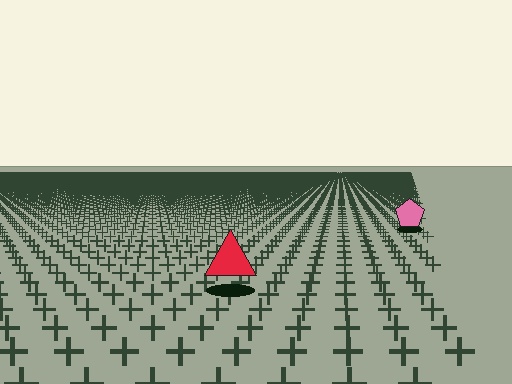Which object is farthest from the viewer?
The pink pentagon is farthest from the viewer. It appears smaller and the ground texture around it is denser.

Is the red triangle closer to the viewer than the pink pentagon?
Yes. The red triangle is closer — you can tell from the texture gradient: the ground texture is coarser near it.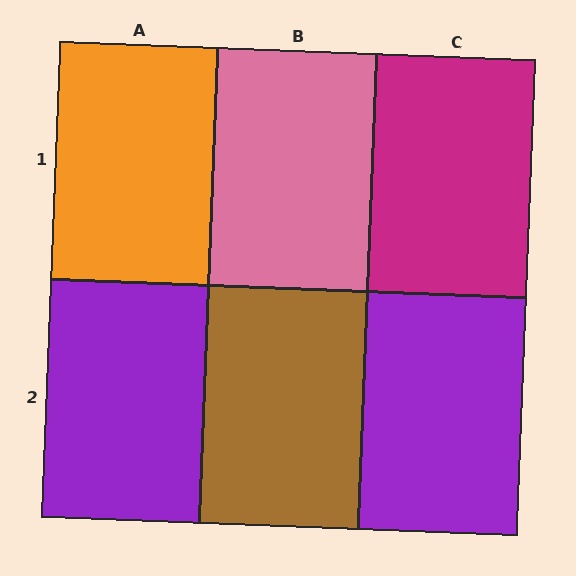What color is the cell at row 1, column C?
Magenta.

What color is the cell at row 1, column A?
Orange.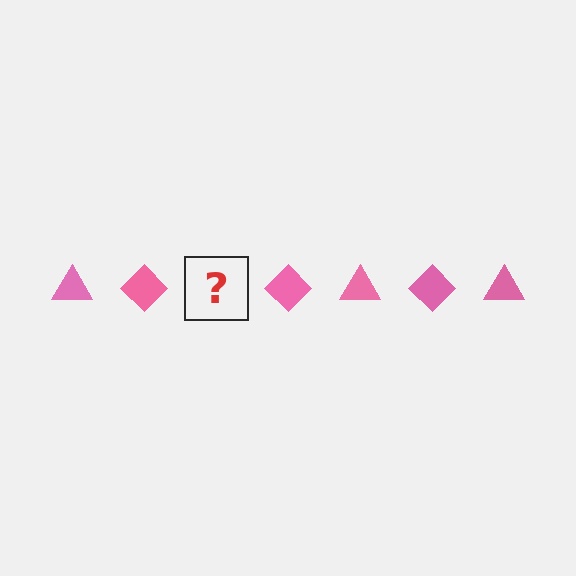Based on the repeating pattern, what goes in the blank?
The blank should be a pink triangle.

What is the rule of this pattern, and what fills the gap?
The rule is that the pattern cycles through triangle, diamond shapes in pink. The gap should be filled with a pink triangle.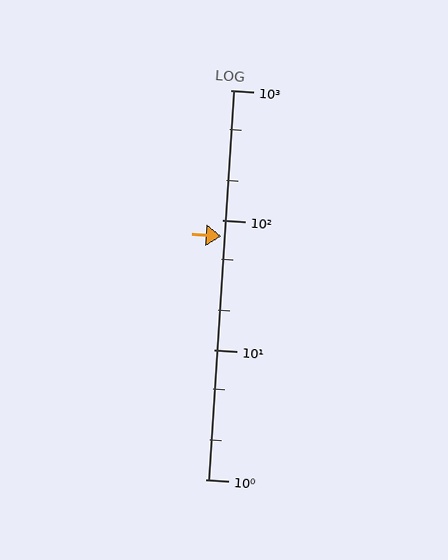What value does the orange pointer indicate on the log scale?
The pointer indicates approximately 74.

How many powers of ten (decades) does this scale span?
The scale spans 3 decades, from 1 to 1000.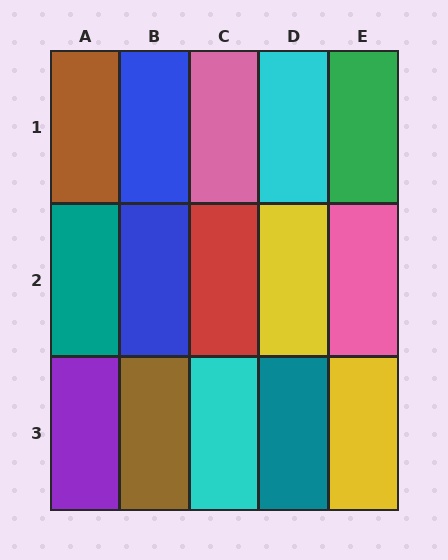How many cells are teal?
2 cells are teal.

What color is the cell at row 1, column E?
Green.